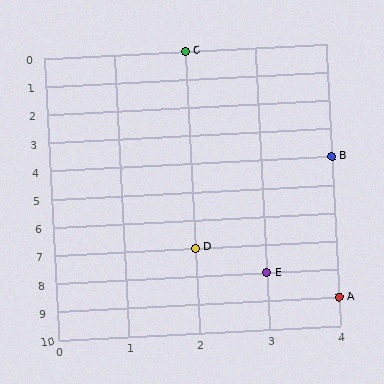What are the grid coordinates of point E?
Point E is at grid coordinates (3, 8).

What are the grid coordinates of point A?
Point A is at grid coordinates (4, 9).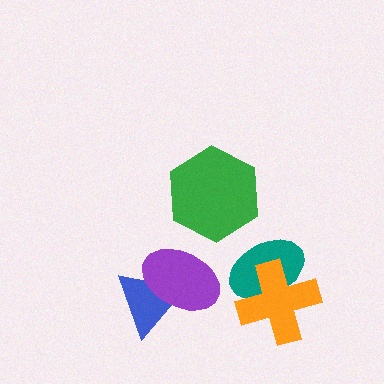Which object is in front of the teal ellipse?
The orange cross is in front of the teal ellipse.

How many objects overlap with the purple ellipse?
1 object overlaps with the purple ellipse.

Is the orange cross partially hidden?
No, no other shape covers it.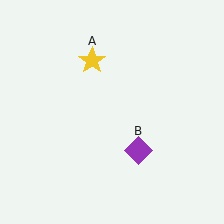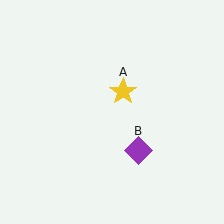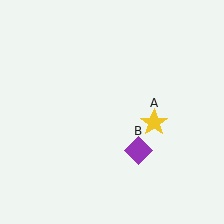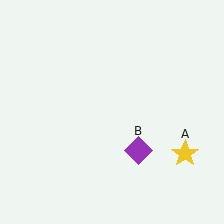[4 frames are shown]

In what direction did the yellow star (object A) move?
The yellow star (object A) moved down and to the right.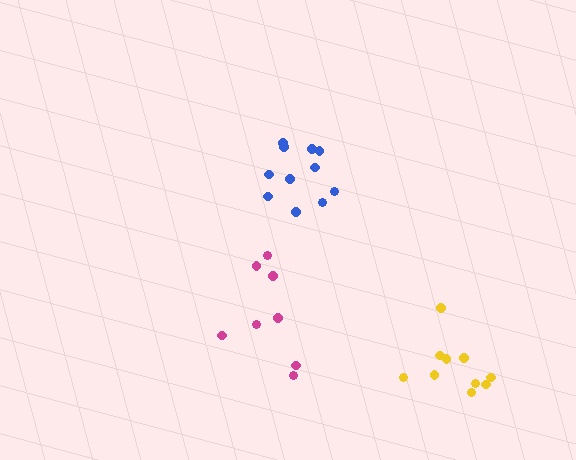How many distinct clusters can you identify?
There are 3 distinct clusters.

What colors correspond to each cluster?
The clusters are colored: yellow, blue, magenta.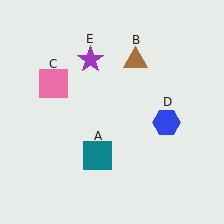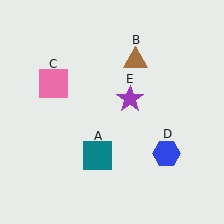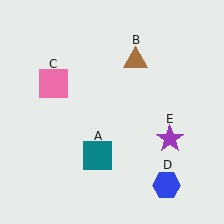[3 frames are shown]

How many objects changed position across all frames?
2 objects changed position: blue hexagon (object D), purple star (object E).